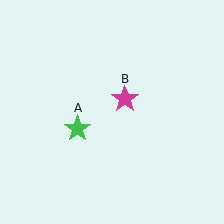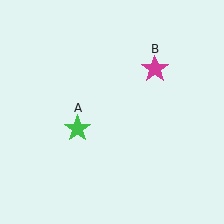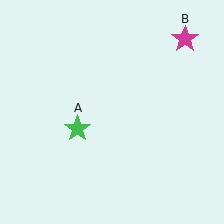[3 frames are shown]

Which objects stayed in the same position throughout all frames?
Green star (object A) remained stationary.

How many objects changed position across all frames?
1 object changed position: magenta star (object B).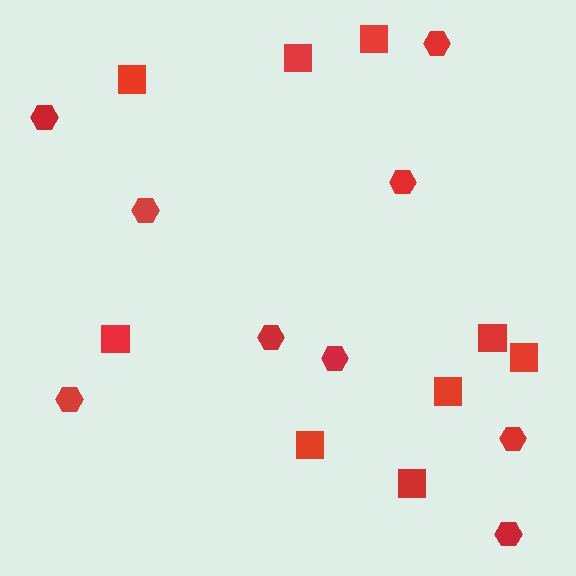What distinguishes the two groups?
There are 2 groups: one group of squares (9) and one group of hexagons (9).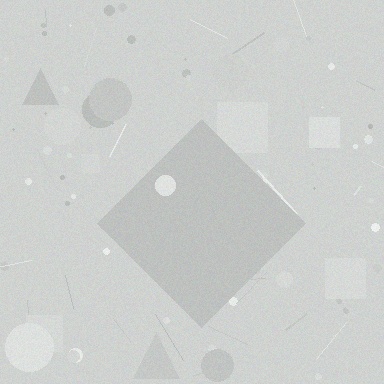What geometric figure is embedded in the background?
A diamond is embedded in the background.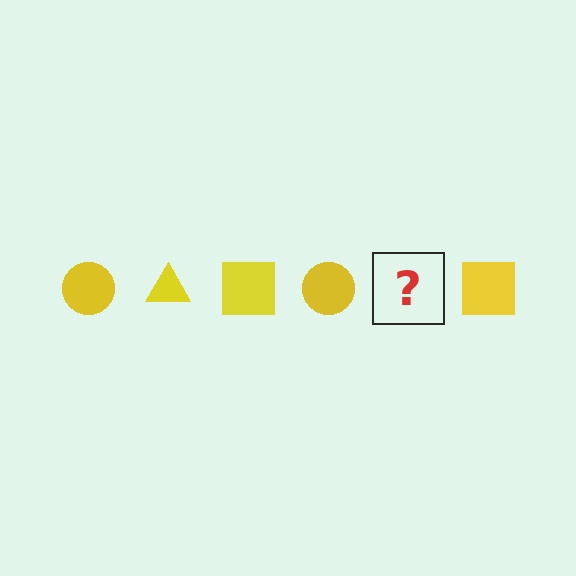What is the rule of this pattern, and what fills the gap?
The rule is that the pattern cycles through circle, triangle, square shapes in yellow. The gap should be filled with a yellow triangle.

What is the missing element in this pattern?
The missing element is a yellow triangle.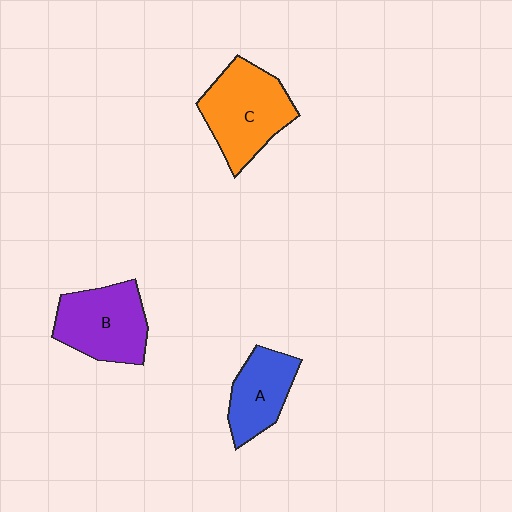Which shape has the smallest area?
Shape A (blue).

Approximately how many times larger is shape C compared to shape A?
Approximately 1.5 times.